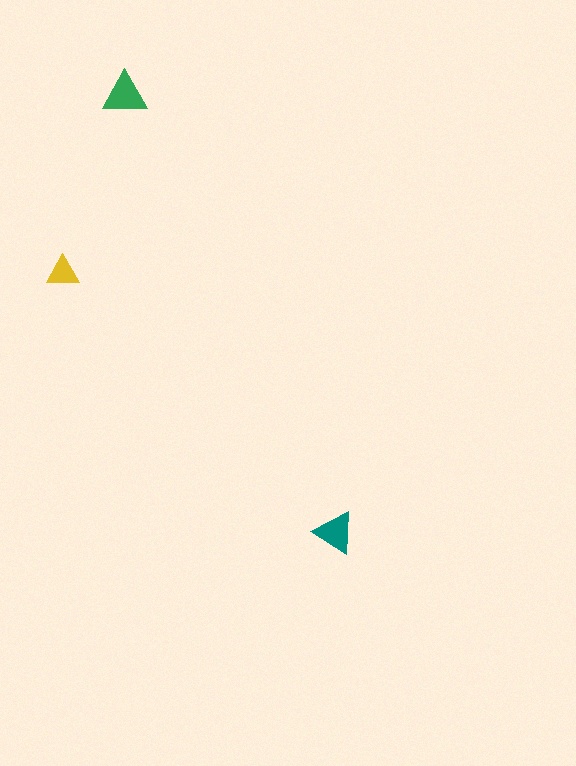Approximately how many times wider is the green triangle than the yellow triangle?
About 1.5 times wider.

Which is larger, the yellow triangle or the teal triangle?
The teal one.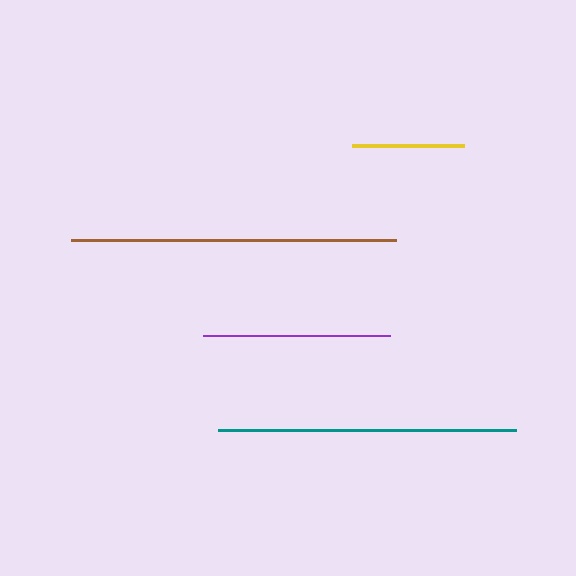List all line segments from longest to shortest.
From longest to shortest: brown, teal, purple, yellow.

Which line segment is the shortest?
The yellow line is the shortest at approximately 112 pixels.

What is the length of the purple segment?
The purple segment is approximately 187 pixels long.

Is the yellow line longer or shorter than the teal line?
The teal line is longer than the yellow line.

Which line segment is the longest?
The brown line is the longest at approximately 325 pixels.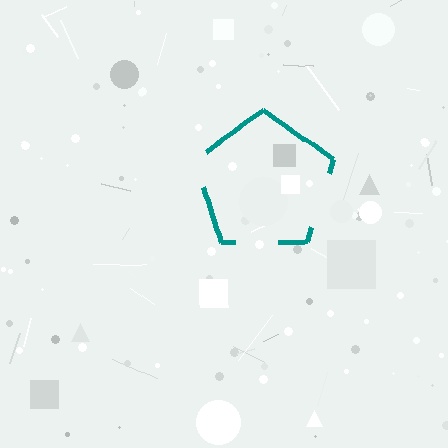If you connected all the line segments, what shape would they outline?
They would outline a pentagon.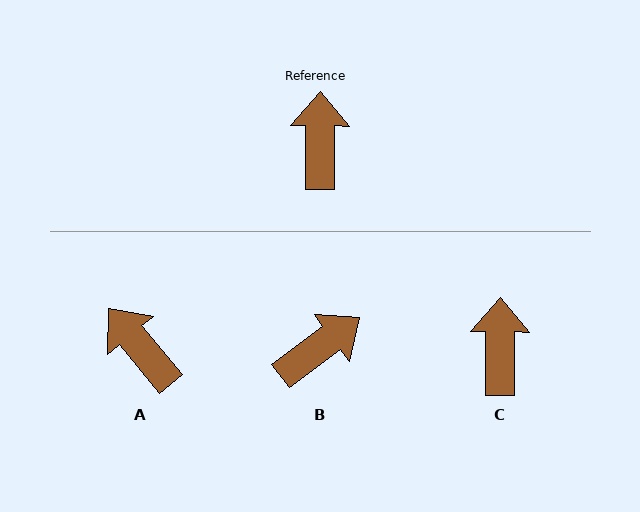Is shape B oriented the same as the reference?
No, it is off by about 53 degrees.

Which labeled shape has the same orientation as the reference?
C.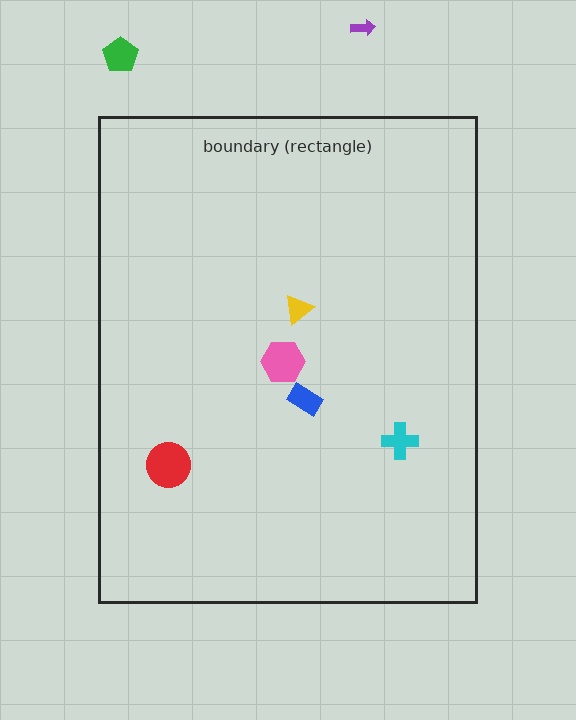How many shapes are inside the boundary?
5 inside, 2 outside.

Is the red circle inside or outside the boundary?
Inside.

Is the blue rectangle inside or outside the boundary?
Inside.